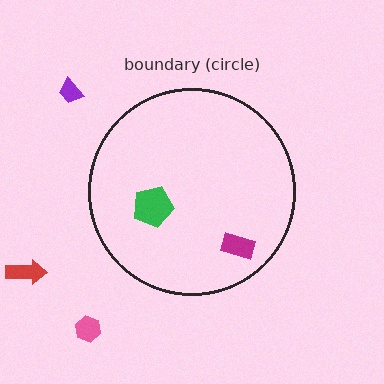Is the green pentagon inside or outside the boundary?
Inside.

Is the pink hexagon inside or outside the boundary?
Outside.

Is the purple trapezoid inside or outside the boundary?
Outside.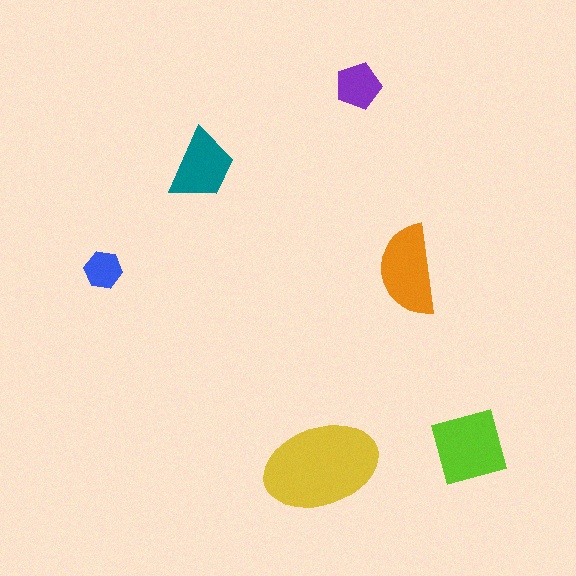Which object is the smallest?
The blue hexagon.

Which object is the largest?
The yellow ellipse.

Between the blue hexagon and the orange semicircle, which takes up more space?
The orange semicircle.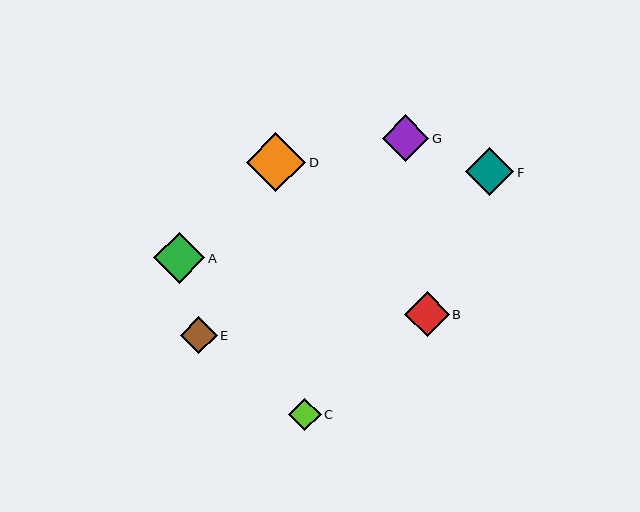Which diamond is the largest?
Diamond D is the largest with a size of approximately 60 pixels.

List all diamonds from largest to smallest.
From largest to smallest: D, A, F, G, B, E, C.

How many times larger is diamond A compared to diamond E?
Diamond A is approximately 1.4 times the size of diamond E.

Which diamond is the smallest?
Diamond C is the smallest with a size of approximately 33 pixels.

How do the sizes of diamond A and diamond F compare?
Diamond A and diamond F are approximately the same size.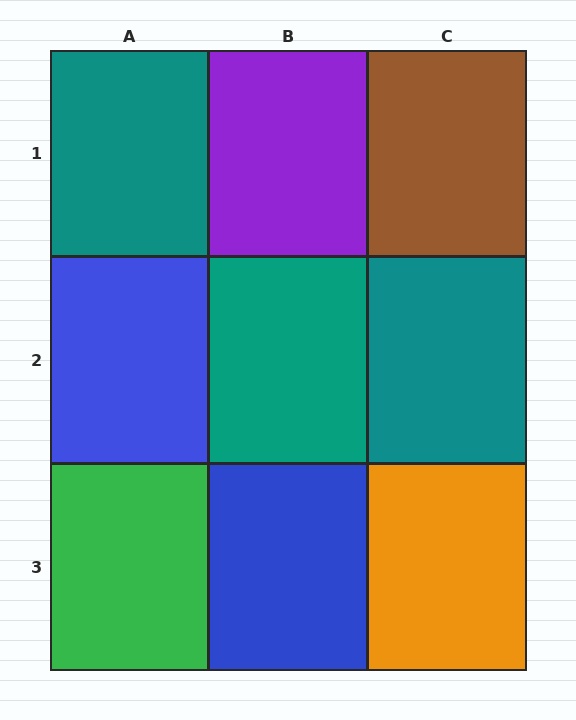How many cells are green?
1 cell is green.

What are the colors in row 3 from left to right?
Green, blue, orange.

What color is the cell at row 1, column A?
Teal.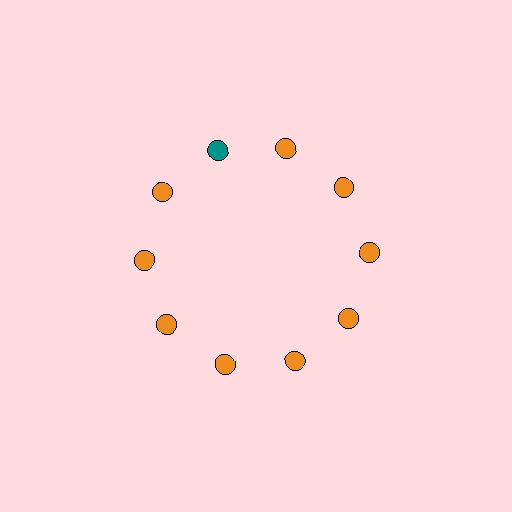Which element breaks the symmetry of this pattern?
The teal circle at roughly the 11 o'clock position breaks the symmetry. All other shapes are orange circles.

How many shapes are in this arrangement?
There are 10 shapes arranged in a ring pattern.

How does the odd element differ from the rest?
It has a different color: teal instead of orange.